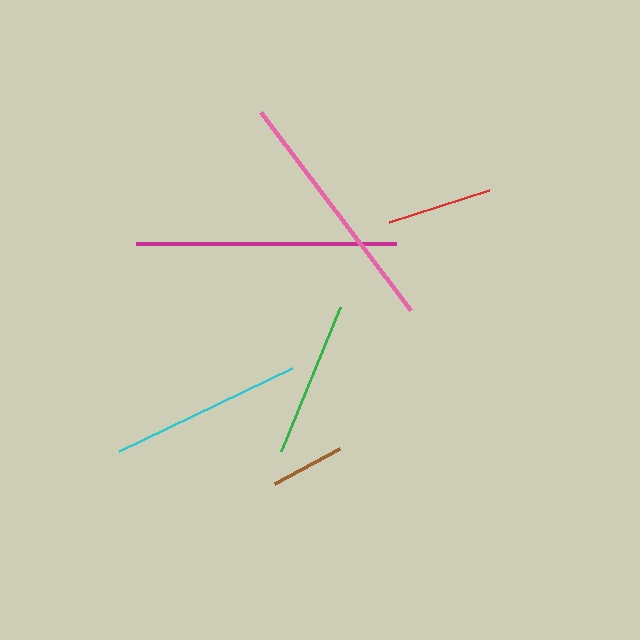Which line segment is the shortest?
The brown line is the shortest at approximately 74 pixels.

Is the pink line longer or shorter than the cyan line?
The pink line is longer than the cyan line.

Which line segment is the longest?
The magenta line is the longest at approximately 260 pixels.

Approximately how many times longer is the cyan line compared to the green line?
The cyan line is approximately 1.2 times the length of the green line.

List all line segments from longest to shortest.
From longest to shortest: magenta, pink, cyan, green, red, brown.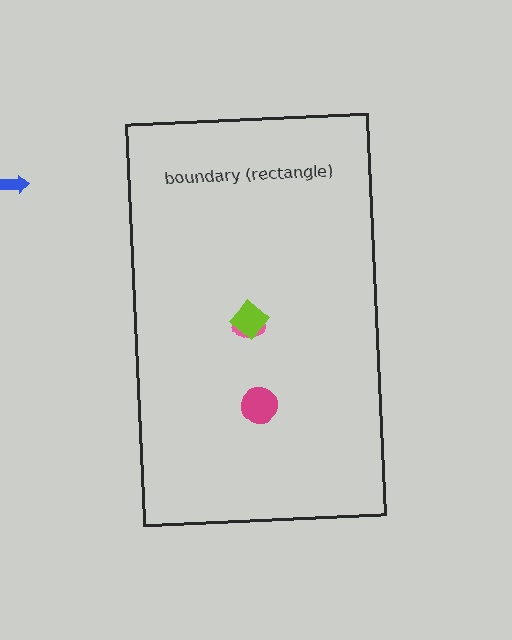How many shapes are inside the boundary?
3 inside, 1 outside.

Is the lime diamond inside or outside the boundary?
Inside.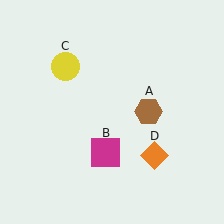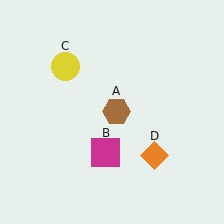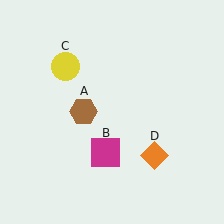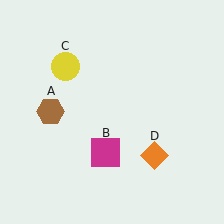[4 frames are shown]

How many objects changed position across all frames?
1 object changed position: brown hexagon (object A).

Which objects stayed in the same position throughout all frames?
Magenta square (object B) and yellow circle (object C) and orange diamond (object D) remained stationary.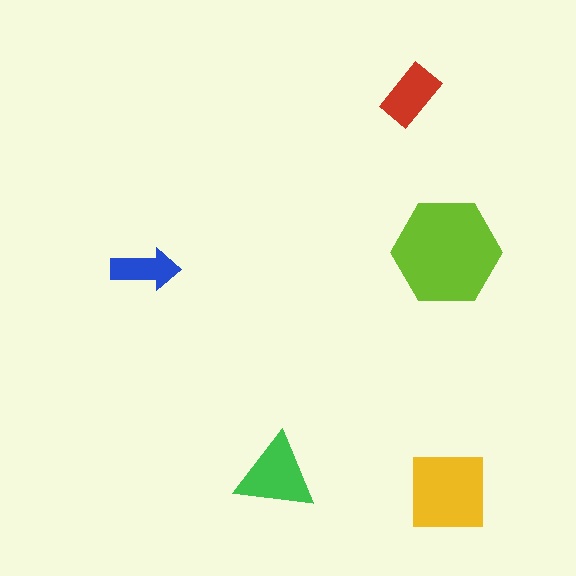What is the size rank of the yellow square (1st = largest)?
2nd.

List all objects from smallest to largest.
The blue arrow, the red rectangle, the green triangle, the yellow square, the lime hexagon.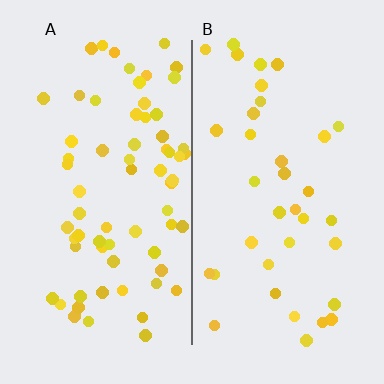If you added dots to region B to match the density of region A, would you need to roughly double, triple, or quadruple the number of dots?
Approximately double.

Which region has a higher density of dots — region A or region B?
A (the left).